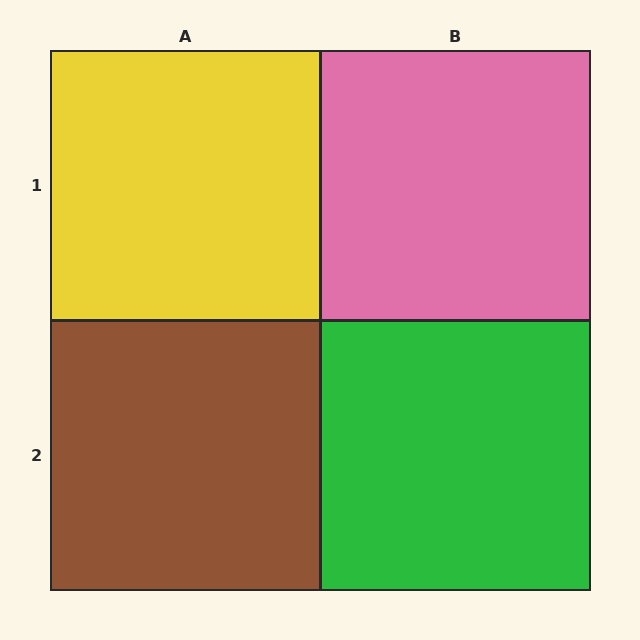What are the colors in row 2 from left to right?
Brown, green.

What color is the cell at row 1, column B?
Pink.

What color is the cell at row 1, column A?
Yellow.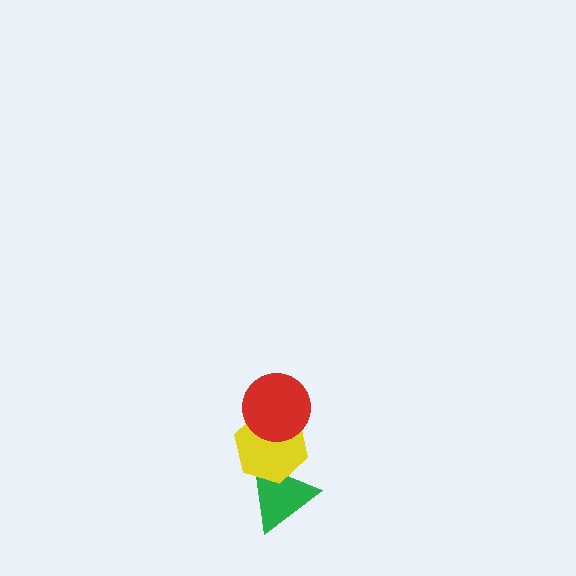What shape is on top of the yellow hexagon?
The red circle is on top of the yellow hexagon.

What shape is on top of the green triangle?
The yellow hexagon is on top of the green triangle.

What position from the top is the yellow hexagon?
The yellow hexagon is 2nd from the top.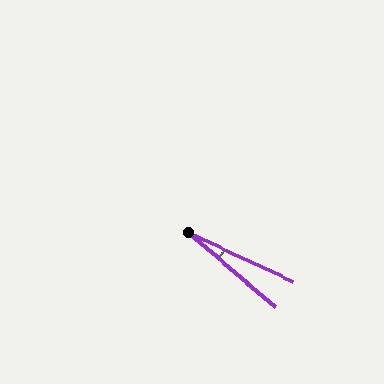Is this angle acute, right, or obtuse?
It is acute.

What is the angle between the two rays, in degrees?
Approximately 16 degrees.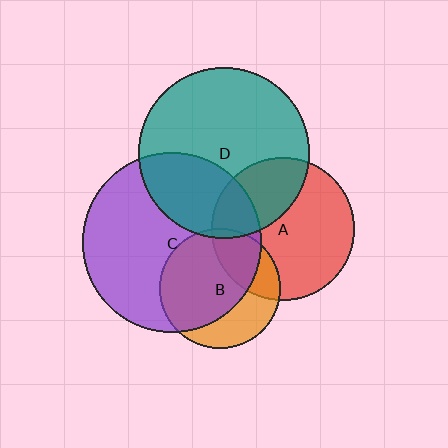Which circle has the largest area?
Circle C (purple).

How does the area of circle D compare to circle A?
Approximately 1.4 times.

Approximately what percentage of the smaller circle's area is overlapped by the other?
Approximately 30%.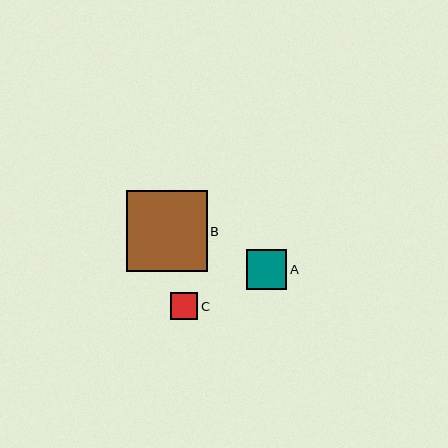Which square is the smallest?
Square C is the smallest with a size of approximately 27 pixels.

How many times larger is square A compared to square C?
Square A is approximately 1.5 times the size of square C.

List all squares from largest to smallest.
From largest to smallest: B, A, C.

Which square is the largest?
Square B is the largest with a size of approximately 81 pixels.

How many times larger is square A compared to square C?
Square A is approximately 1.5 times the size of square C.